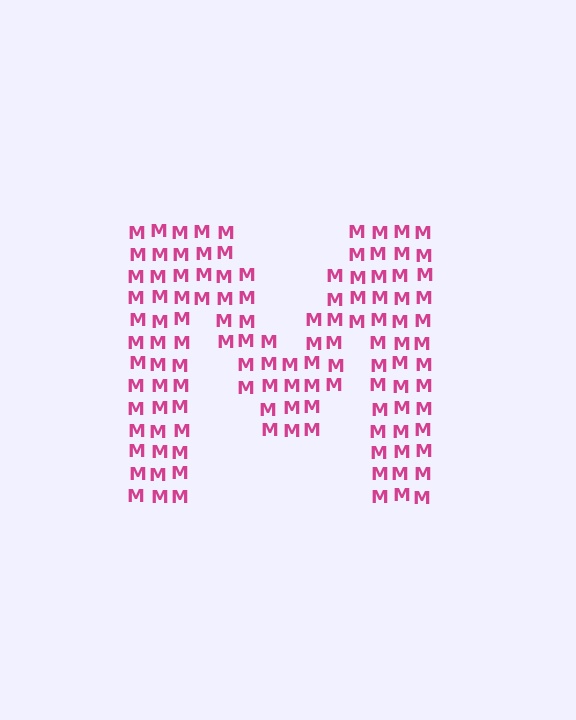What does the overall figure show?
The overall figure shows the letter M.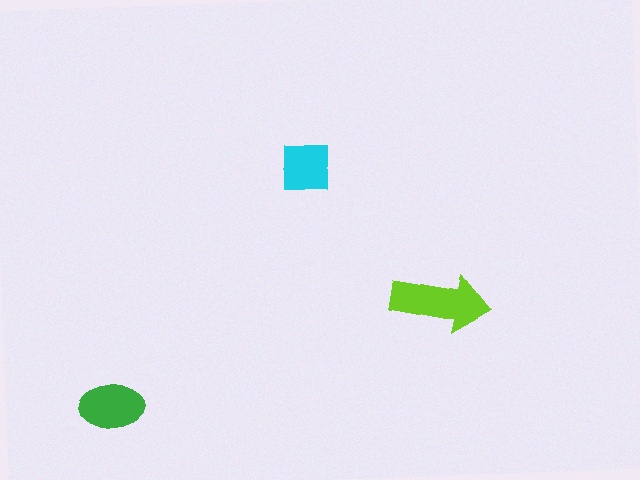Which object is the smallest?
The cyan square.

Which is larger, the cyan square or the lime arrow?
The lime arrow.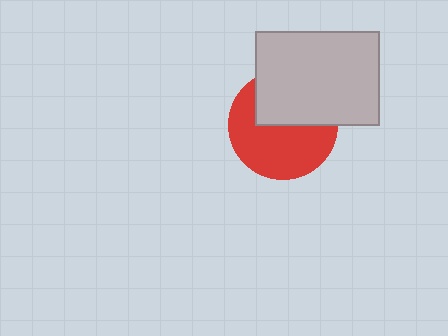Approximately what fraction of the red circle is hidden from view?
Roughly 41% of the red circle is hidden behind the light gray rectangle.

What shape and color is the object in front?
The object in front is a light gray rectangle.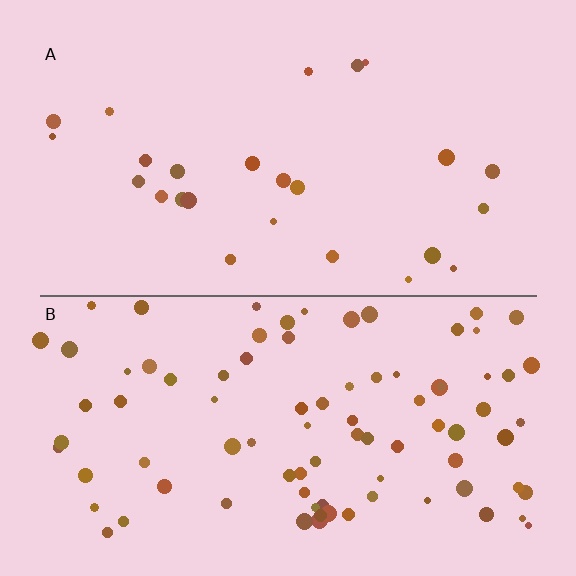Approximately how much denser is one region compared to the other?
Approximately 3.4× — region B over region A.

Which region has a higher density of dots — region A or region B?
B (the bottom).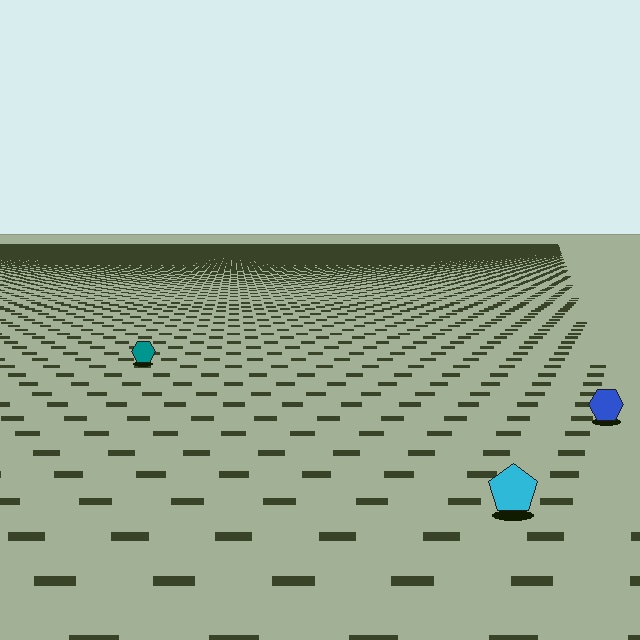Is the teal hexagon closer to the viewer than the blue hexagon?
No. The blue hexagon is closer — you can tell from the texture gradient: the ground texture is coarser near it.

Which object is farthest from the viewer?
The teal hexagon is farthest from the viewer. It appears smaller and the ground texture around it is denser.